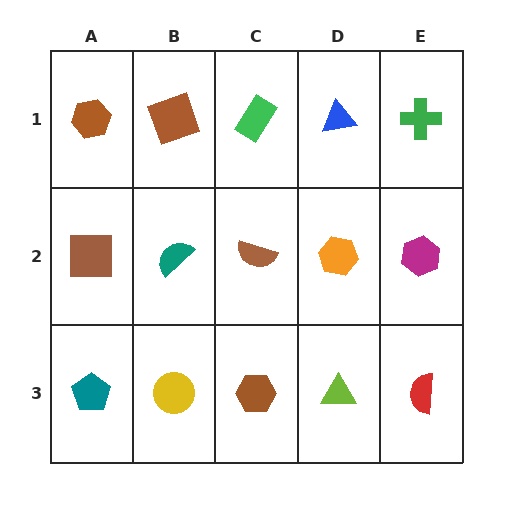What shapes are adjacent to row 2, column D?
A blue triangle (row 1, column D), a lime triangle (row 3, column D), a brown semicircle (row 2, column C), a magenta hexagon (row 2, column E).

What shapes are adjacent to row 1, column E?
A magenta hexagon (row 2, column E), a blue triangle (row 1, column D).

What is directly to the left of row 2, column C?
A teal semicircle.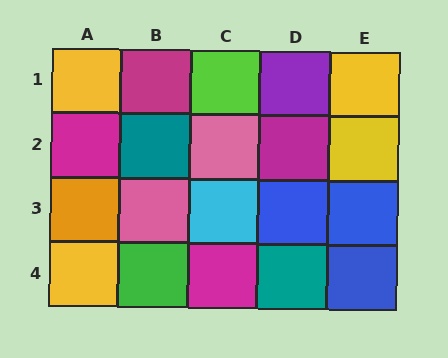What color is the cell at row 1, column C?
Lime.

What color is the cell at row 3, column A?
Orange.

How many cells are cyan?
1 cell is cyan.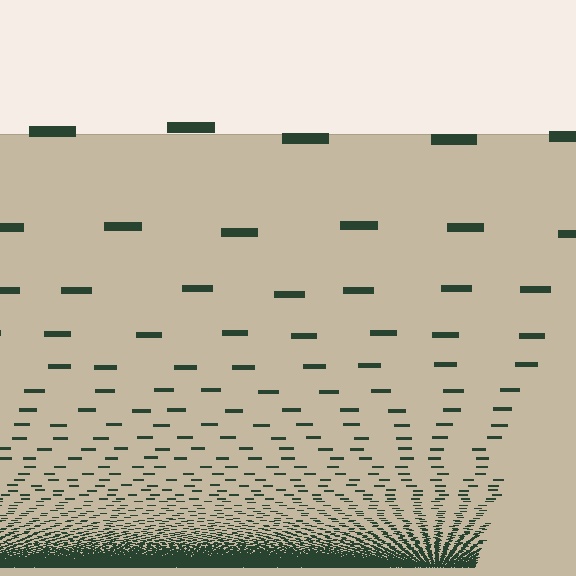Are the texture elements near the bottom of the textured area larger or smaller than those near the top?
Smaller. The gradient is inverted — elements near the bottom are smaller and denser.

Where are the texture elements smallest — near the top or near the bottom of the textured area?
Near the bottom.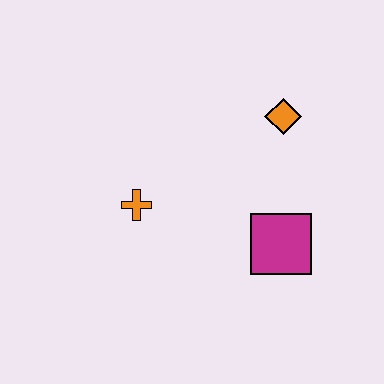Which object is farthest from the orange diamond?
The orange cross is farthest from the orange diamond.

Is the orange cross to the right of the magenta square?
No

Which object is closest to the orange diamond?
The magenta square is closest to the orange diamond.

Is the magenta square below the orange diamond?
Yes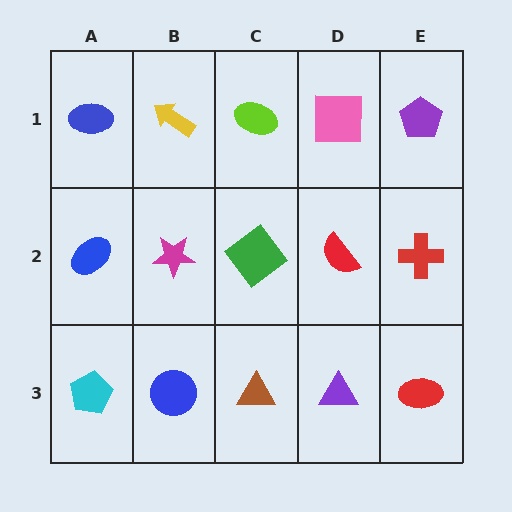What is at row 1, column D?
A pink square.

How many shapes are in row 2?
5 shapes.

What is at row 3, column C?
A brown triangle.